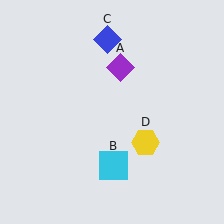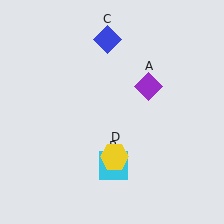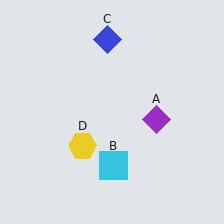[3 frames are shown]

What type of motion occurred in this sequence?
The purple diamond (object A), yellow hexagon (object D) rotated clockwise around the center of the scene.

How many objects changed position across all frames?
2 objects changed position: purple diamond (object A), yellow hexagon (object D).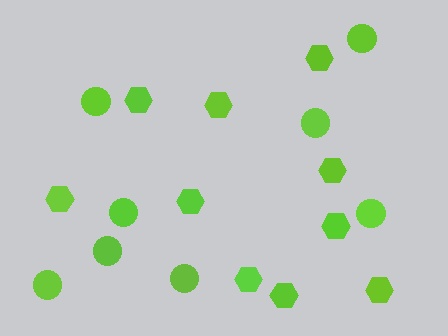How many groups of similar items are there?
There are 2 groups: one group of circles (8) and one group of hexagons (10).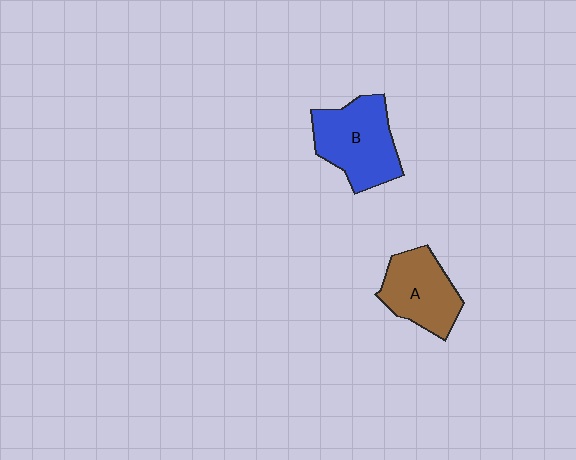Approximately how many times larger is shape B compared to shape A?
Approximately 1.2 times.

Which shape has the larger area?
Shape B (blue).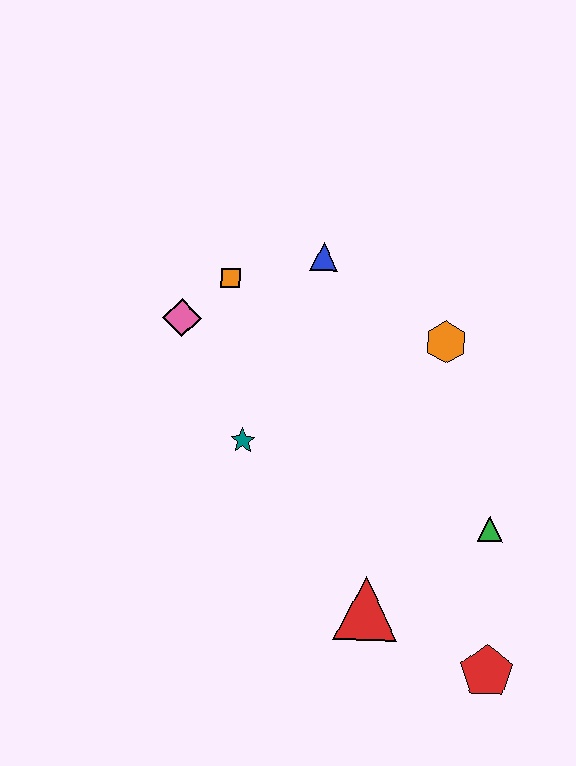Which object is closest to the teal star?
The pink diamond is closest to the teal star.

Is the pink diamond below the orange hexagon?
No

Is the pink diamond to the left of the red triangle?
Yes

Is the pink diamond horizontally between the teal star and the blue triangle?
No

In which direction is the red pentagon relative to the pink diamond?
The red pentagon is below the pink diamond.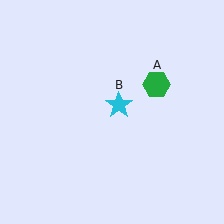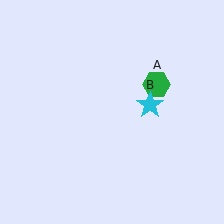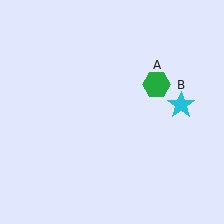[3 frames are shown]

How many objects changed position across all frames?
1 object changed position: cyan star (object B).